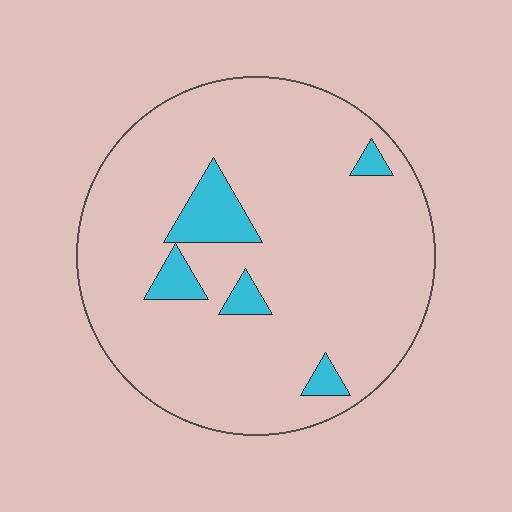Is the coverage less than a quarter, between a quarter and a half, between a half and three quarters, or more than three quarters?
Less than a quarter.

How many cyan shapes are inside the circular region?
5.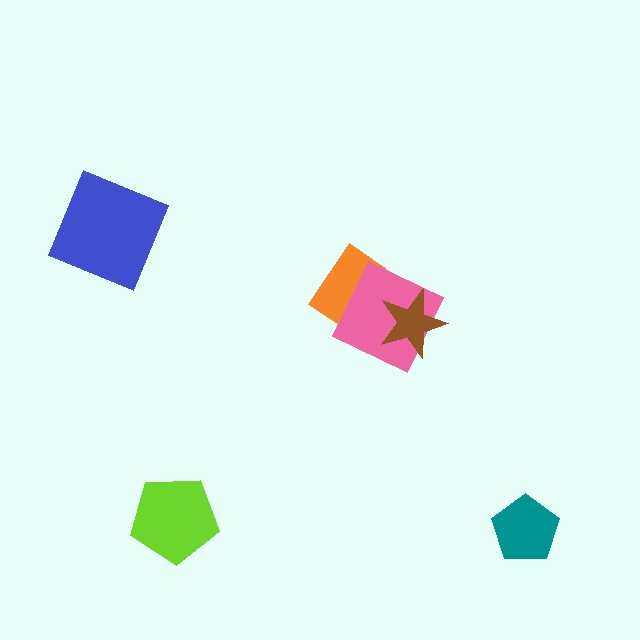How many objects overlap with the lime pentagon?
0 objects overlap with the lime pentagon.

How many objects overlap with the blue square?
0 objects overlap with the blue square.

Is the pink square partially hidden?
Yes, it is partially covered by another shape.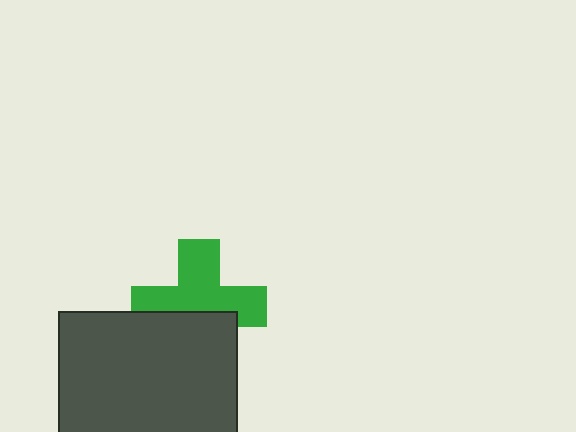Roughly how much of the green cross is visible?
About half of it is visible (roughly 62%).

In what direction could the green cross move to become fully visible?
The green cross could move up. That would shift it out from behind the dark gray square entirely.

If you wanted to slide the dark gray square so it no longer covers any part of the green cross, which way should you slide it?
Slide it down — that is the most direct way to separate the two shapes.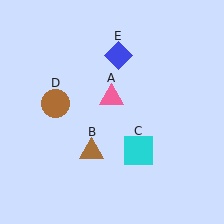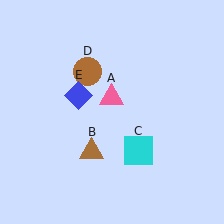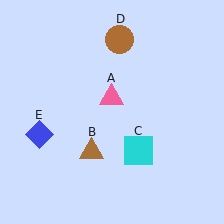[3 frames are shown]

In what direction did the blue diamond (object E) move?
The blue diamond (object E) moved down and to the left.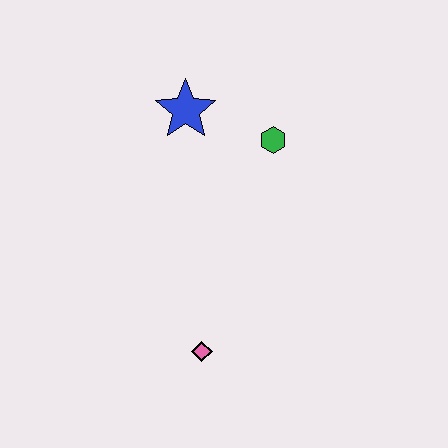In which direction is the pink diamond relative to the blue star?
The pink diamond is below the blue star.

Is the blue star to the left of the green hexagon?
Yes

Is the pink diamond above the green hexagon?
No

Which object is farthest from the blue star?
The pink diamond is farthest from the blue star.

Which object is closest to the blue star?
The green hexagon is closest to the blue star.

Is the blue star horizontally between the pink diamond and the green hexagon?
No